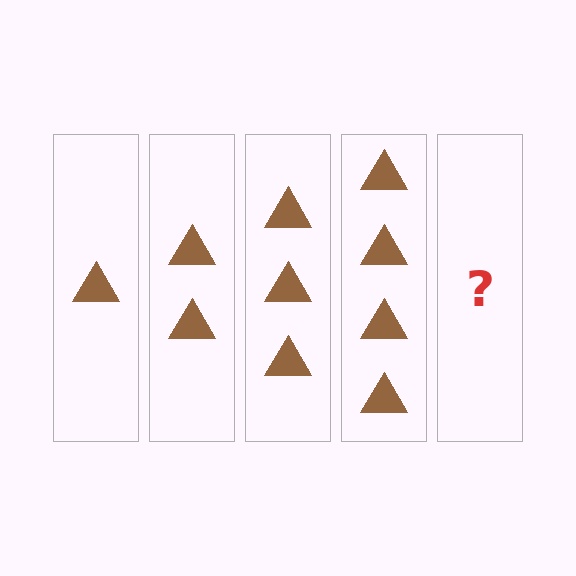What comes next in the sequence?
The next element should be 5 triangles.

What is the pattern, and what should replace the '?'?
The pattern is that each step adds one more triangle. The '?' should be 5 triangles.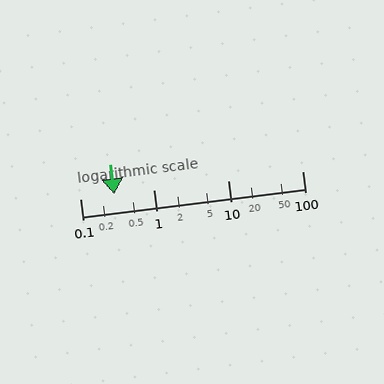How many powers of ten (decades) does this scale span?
The scale spans 3 decades, from 0.1 to 100.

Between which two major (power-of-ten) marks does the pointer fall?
The pointer is between 0.1 and 1.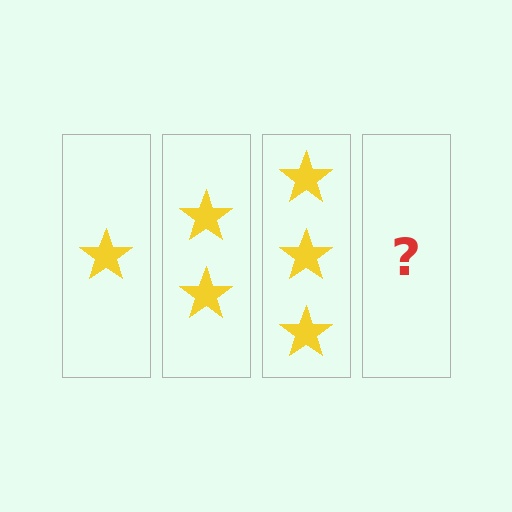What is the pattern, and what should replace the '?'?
The pattern is that each step adds one more star. The '?' should be 4 stars.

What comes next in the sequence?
The next element should be 4 stars.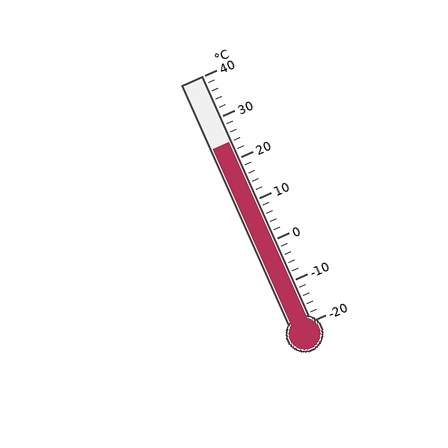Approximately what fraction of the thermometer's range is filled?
The thermometer is filled to approximately 75% of its range.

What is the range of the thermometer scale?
The thermometer scale ranges from -20°C to 40°C.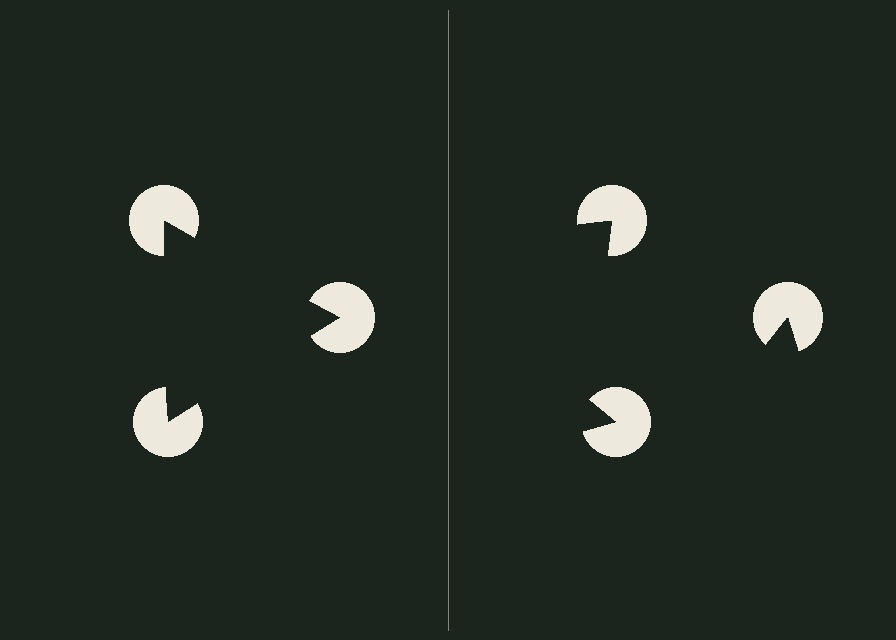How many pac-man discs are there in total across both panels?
6 — 3 on each side.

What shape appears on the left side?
An illusory triangle.